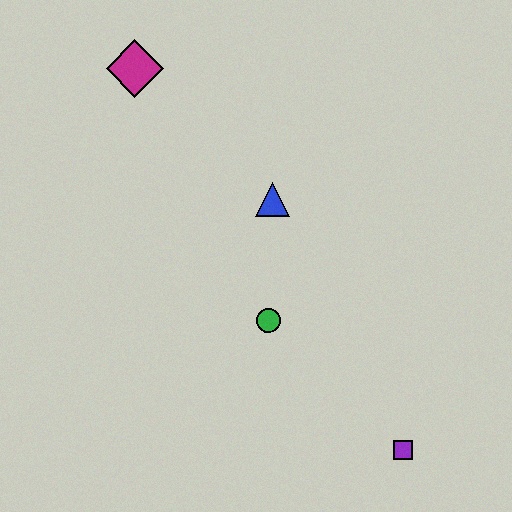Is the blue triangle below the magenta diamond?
Yes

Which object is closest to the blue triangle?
The green circle is closest to the blue triangle.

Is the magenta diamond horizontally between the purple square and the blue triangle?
No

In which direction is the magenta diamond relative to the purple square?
The magenta diamond is above the purple square.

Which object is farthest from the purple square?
The magenta diamond is farthest from the purple square.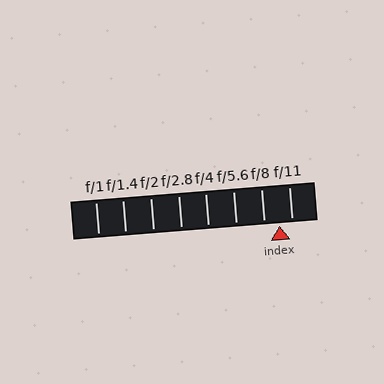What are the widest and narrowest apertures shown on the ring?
The widest aperture shown is f/1 and the narrowest is f/11.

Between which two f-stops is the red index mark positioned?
The index mark is between f/8 and f/11.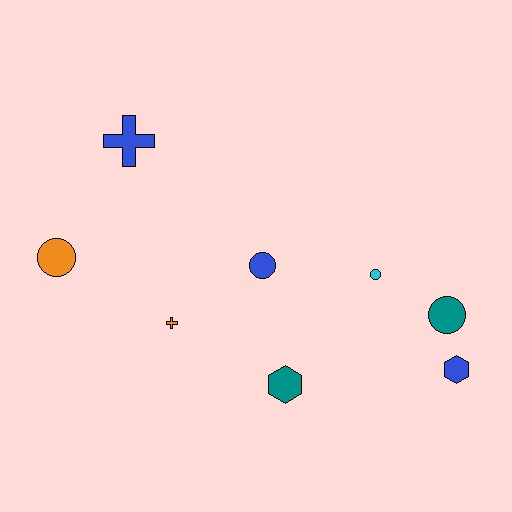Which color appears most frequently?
Blue, with 3 objects.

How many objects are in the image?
There are 8 objects.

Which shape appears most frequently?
Circle, with 4 objects.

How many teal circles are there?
There is 1 teal circle.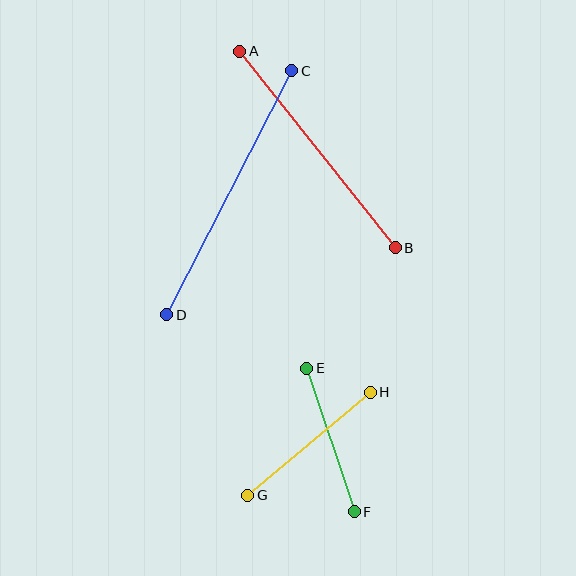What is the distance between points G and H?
The distance is approximately 160 pixels.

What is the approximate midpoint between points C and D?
The midpoint is at approximately (229, 193) pixels.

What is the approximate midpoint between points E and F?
The midpoint is at approximately (331, 440) pixels.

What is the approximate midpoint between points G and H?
The midpoint is at approximately (309, 444) pixels.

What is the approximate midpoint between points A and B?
The midpoint is at approximately (318, 150) pixels.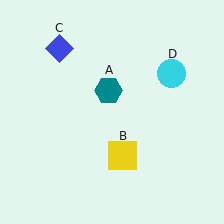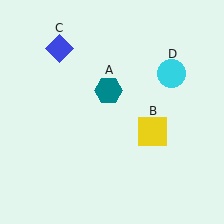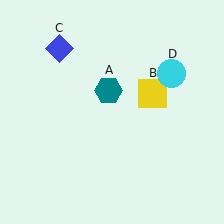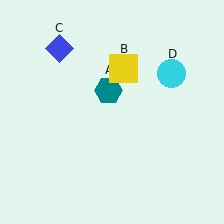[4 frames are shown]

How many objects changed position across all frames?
1 object changed position: yellow square (object B).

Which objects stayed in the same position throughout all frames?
Teal hexagon (object A) and blue diamond (object C) and cyan circle (object D) remained stationary.